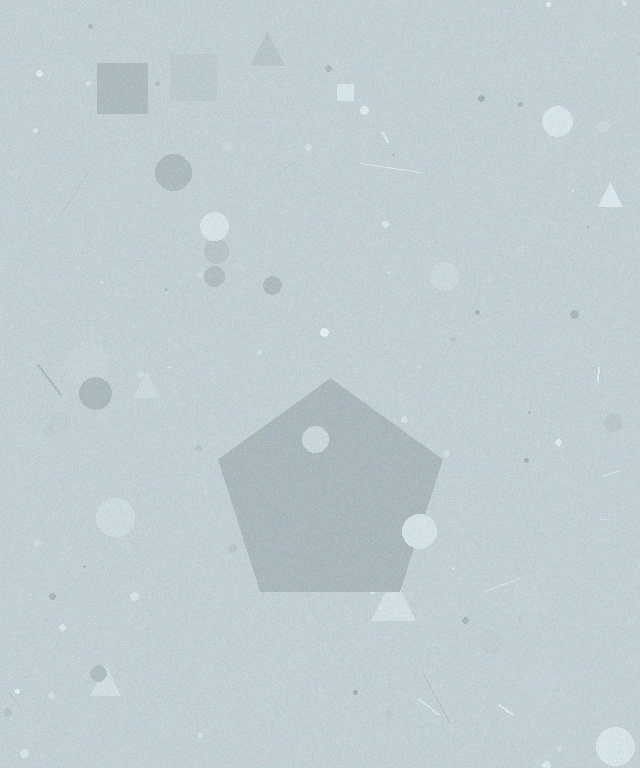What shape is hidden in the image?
A pentagon is hidden in the image.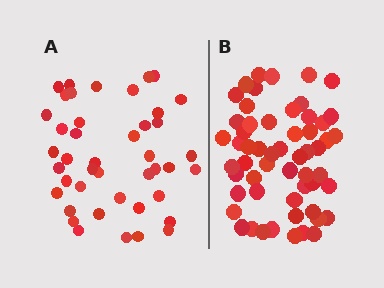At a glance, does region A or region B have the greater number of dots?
Region B (the right region) has more dots.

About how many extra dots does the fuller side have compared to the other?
Region B has approximately 15 more dots than region A.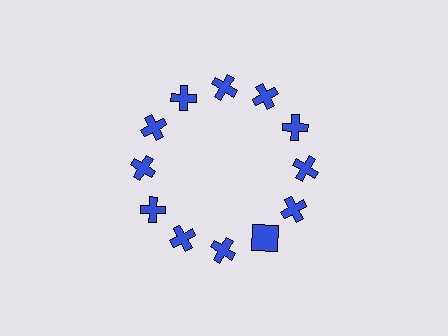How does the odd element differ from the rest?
It has a different shape: square instead of cross.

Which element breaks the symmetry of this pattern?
The blue square at roughly the 5 o'clock position breaks the symmetry. All other shapes are blue crosses.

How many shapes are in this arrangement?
There are 12 shapes arranged in a ring pattern.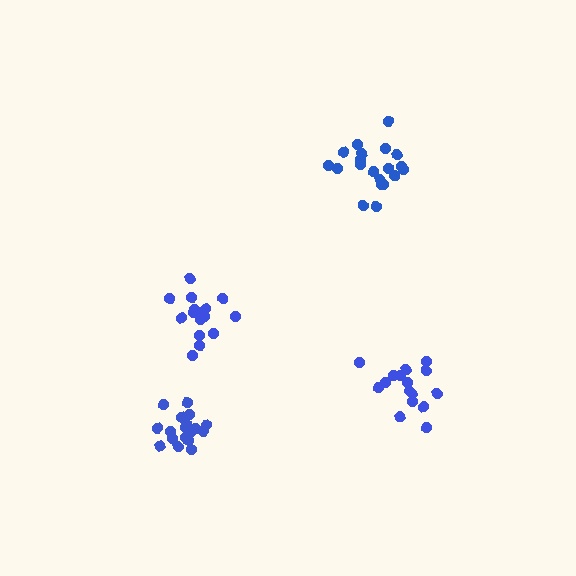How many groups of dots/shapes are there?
There are 4 groups.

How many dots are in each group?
Group 1: 16 dots, Group 2: 20 dots, Group 3: 19 dots, Group 4: 16 dots (71 total).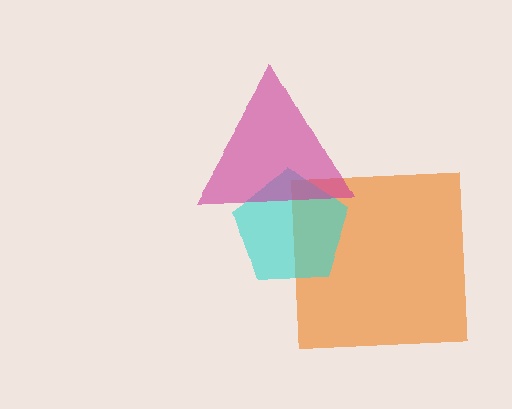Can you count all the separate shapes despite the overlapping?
Yes, there are 3 separate shapes.